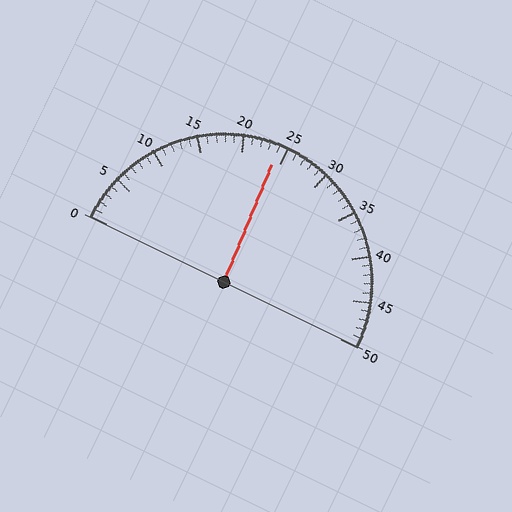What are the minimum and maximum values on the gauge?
The gauge ranges from 0 to 50.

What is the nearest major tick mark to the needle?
The nearest major tick mark is 25.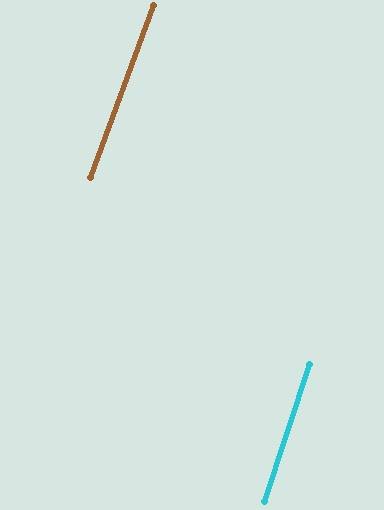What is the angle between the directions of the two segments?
Approximately 2 degrees.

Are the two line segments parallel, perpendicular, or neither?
Parallel — their directions differ by only 1.8°.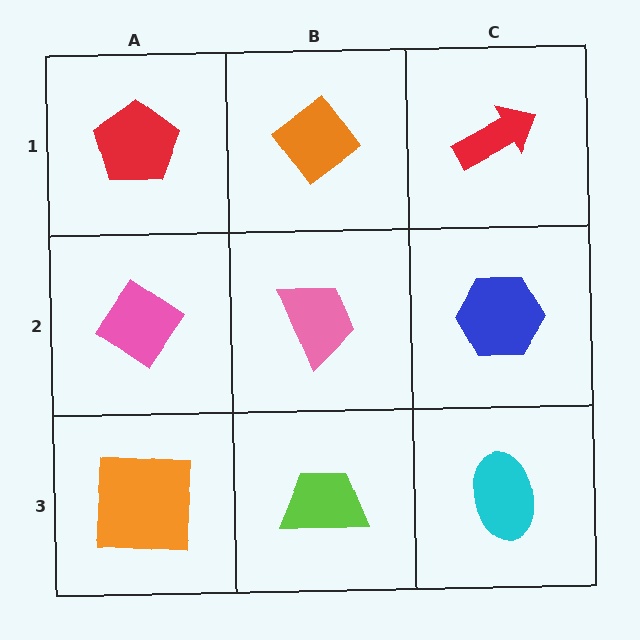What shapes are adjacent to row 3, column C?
A blue hexagon (row 2, column C), a lime trapezoid (row 3, column B).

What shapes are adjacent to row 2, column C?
A red arrow (row 1, column C), a cyan ellipse (row 3, column C), a pink trapezoid (row 2, column B).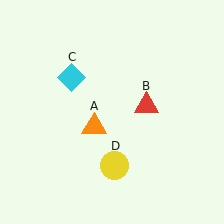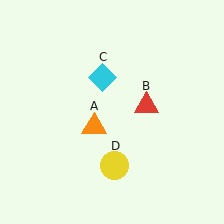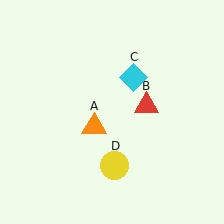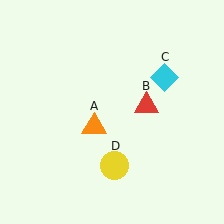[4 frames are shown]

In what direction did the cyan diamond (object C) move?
The cyan diamond (object C) moved right.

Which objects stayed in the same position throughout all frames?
Orange triangle (object A) and red triangle (object B) and yellow circle (object D) remained stationary.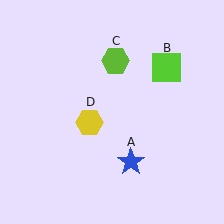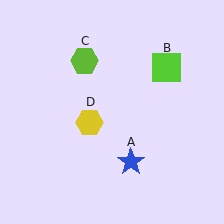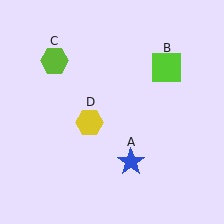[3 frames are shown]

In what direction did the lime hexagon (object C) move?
The lime hexagon (object C) moved left.